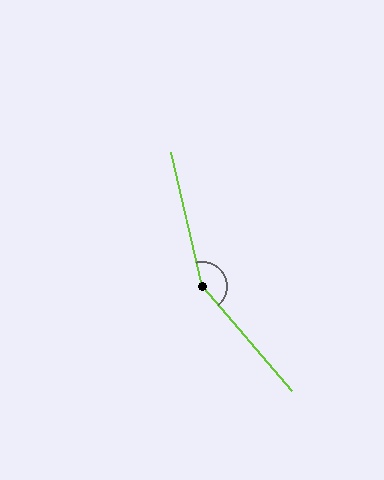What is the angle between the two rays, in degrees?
Approximately 152 degrees.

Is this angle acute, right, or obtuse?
It is obtuse.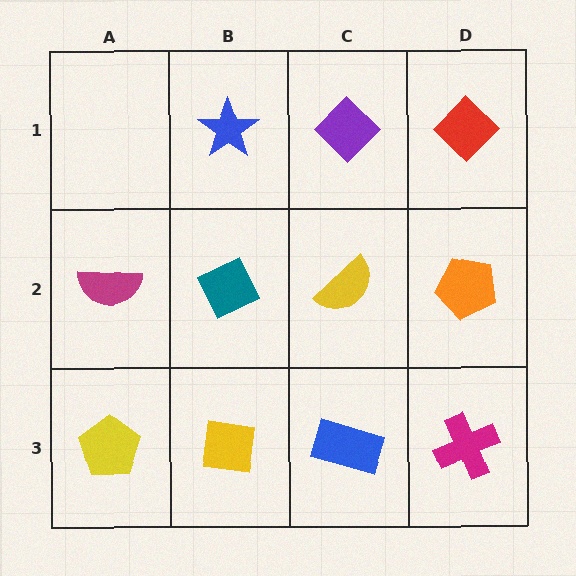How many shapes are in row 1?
3 shapes.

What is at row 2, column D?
An orange pentagon.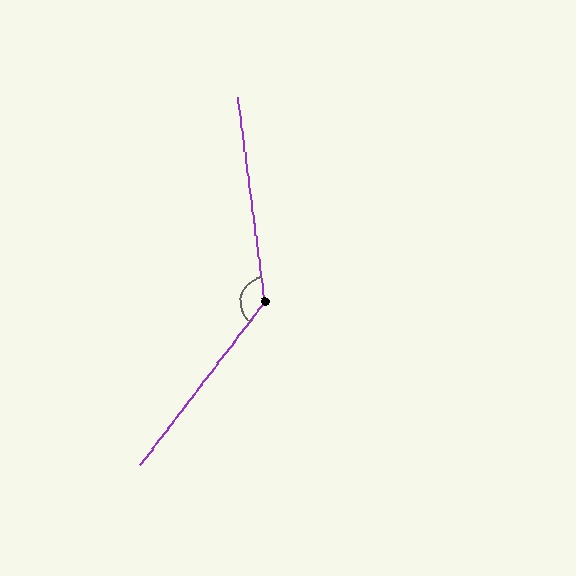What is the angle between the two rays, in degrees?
Approximately 135 degrees.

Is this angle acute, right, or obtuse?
It is obtuse.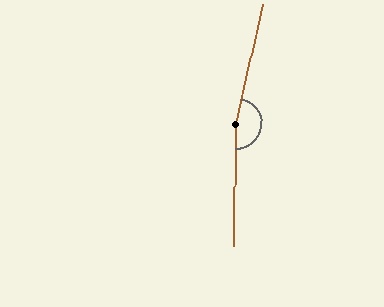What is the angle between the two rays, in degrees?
Approximately 168 degrees.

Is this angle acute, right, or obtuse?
It is obtuse.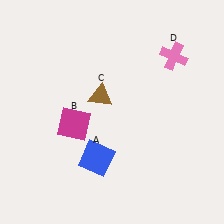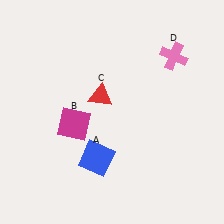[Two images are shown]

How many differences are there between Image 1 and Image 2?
There is 1 difference between the two images.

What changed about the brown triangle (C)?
In Image 1, C is brown. In Image 2, it changed to red.